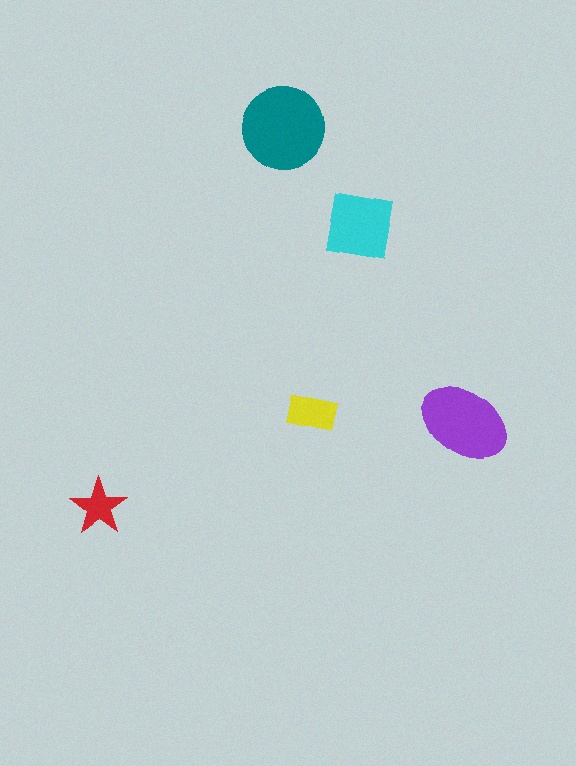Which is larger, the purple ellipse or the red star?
The purple ellipse.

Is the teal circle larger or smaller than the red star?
Larger.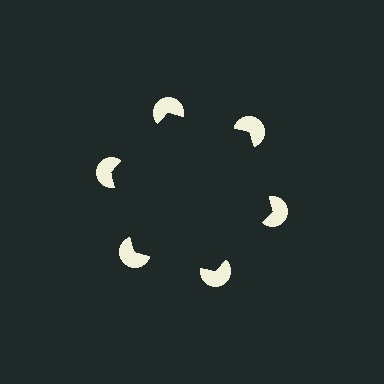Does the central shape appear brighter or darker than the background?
It typically appears slightly darker than the background, even though no actual brightness change is drawn.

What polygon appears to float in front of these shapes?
An illusory hexagon — its edges are inferred from the aligned wedge cuts in the pac-man discs, not physically drawn.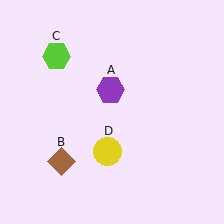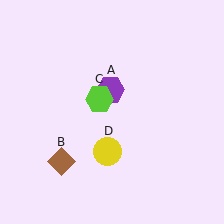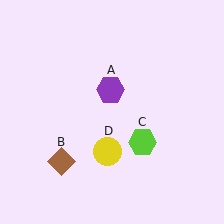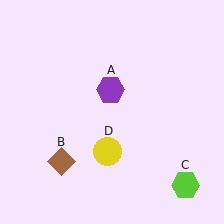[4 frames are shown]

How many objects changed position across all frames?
1 object changed position: lime hexagon (object C).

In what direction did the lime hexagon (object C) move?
The lime hexagon (object C) moved down and to the right.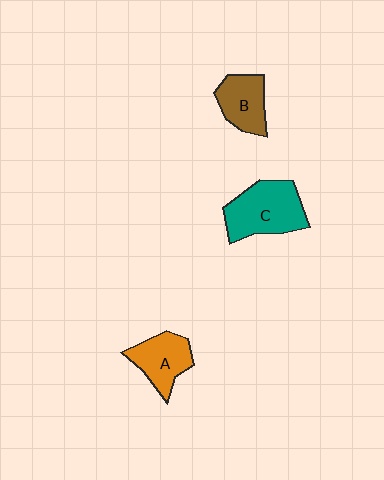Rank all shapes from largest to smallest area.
From largest to smallest: C (teal), A (orange), B (brown).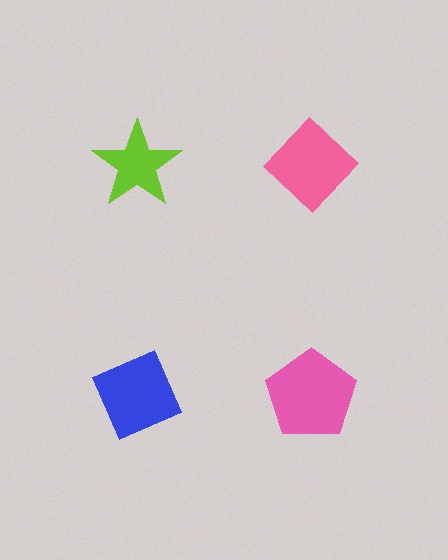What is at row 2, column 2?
A pink pentagon.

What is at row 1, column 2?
A pink diamond.